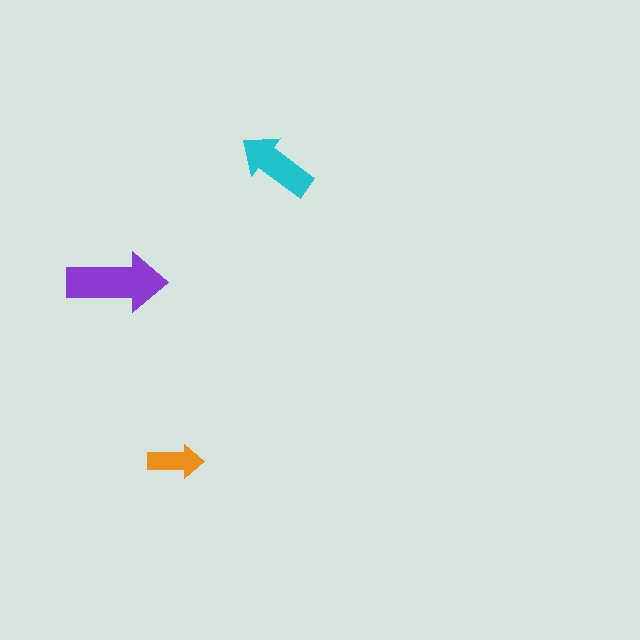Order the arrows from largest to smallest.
the purple one, the cyan one, the orange one.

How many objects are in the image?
There are 3 objects in the image.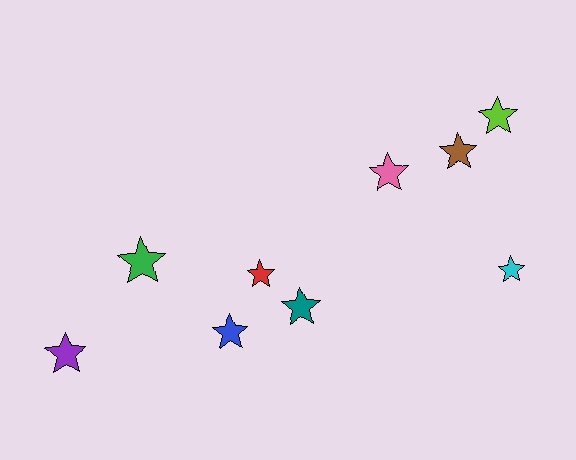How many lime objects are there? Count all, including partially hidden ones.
There is 1 lime object.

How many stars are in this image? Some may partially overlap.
There are 9 stars.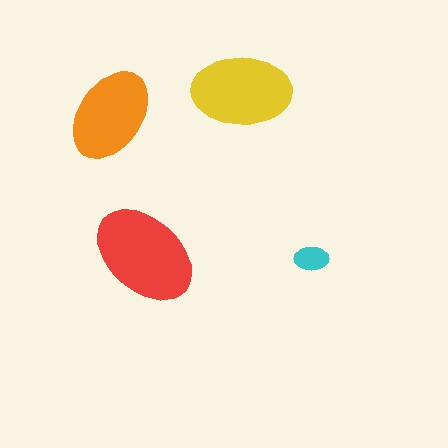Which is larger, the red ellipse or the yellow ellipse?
The red one.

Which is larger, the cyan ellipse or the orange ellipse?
The orange one.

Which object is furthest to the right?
The cyan ellipse is rightmost.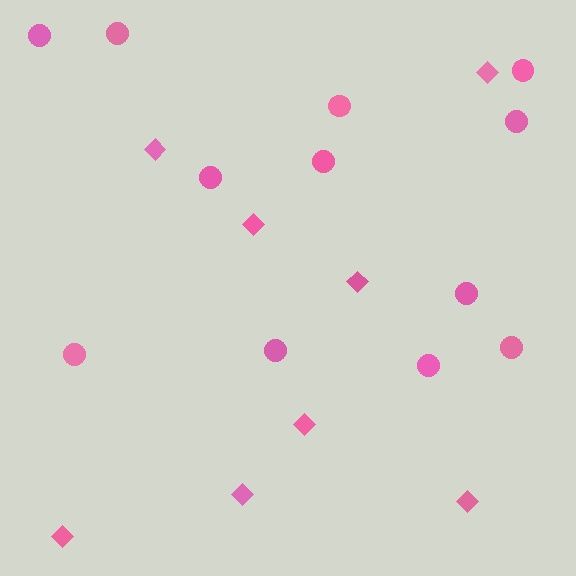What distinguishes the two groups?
There are 2 groups: one group of circles (12) and one group of diamonds (8).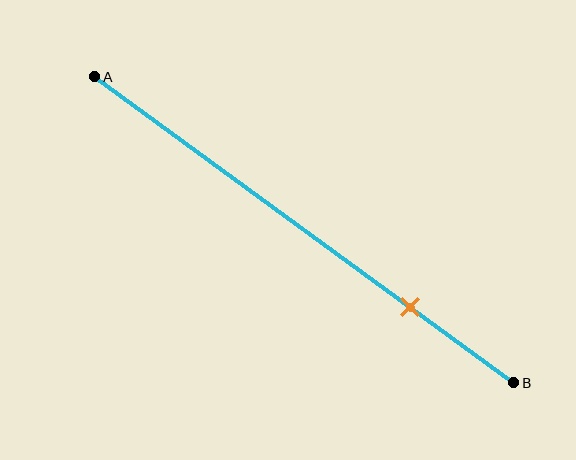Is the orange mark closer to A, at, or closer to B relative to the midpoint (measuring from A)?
The orange mark is closer to point B than the midpoint of segment AB.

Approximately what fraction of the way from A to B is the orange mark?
The orange mark is approximately 75% of the way from A to B.